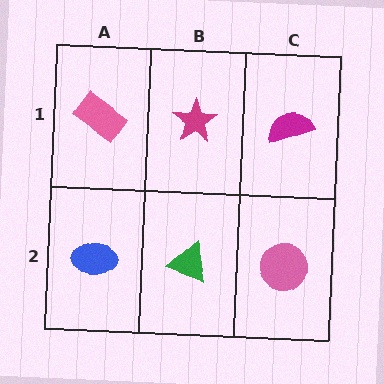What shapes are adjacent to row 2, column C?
A magenta semicircle (row 1, column C), a green triangle (row 2, column B).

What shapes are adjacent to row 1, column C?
A pink circle (row 2, column C), a magenta star (row 1, column B).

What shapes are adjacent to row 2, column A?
A pink rectangle (row 1, column A), a green triangle (row 2, column B).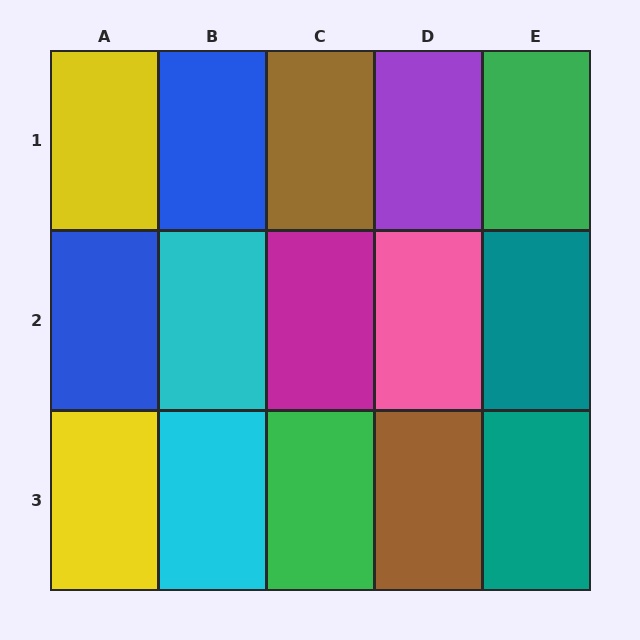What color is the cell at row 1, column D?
Purple.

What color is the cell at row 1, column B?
Blue.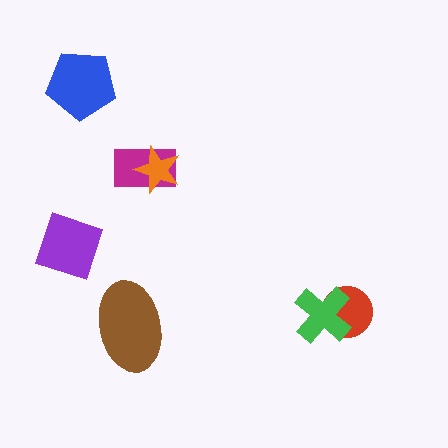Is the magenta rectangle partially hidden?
Yes, it is partially covered by another shape.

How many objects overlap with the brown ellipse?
0 objects overlap with the brown ellipse.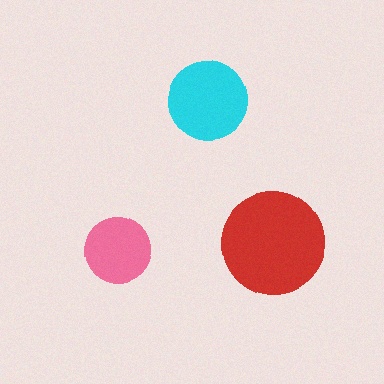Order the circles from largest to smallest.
the red one, the cyan one, the pink one.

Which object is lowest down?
The pink circle is bottommost.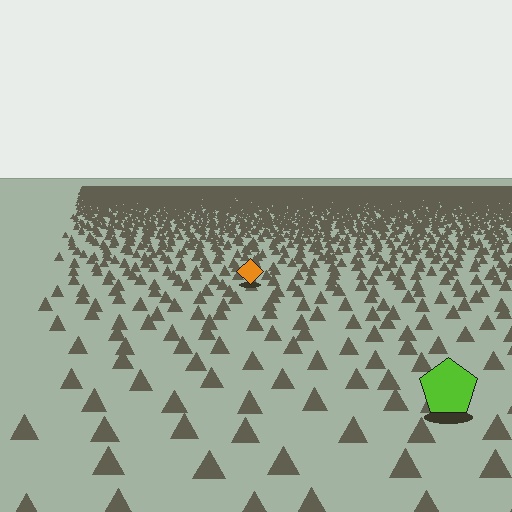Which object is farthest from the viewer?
The orange diamond is farthest from the viewer. It appears smaller and the ground texture around it is denser.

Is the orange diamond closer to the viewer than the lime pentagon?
No. The lime pentagon is closer — you can tell from the texture gradient: the ground texture is coarser near it.